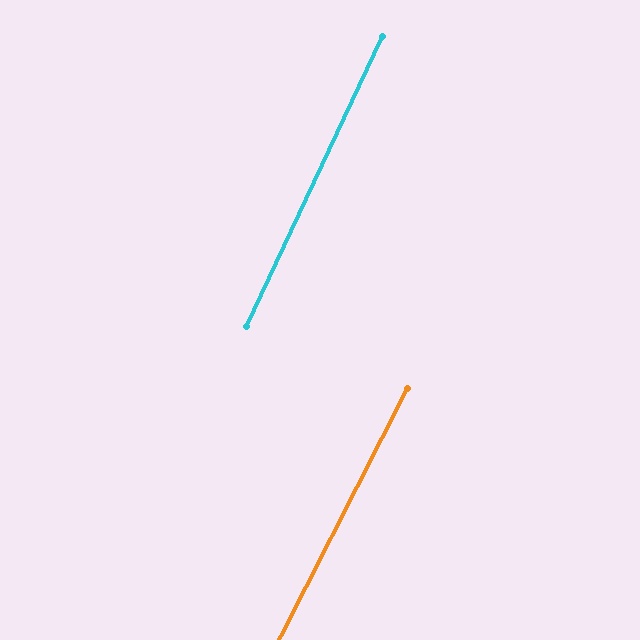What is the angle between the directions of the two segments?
Approximately 2 degrees.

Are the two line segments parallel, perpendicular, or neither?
Parallel — their directions differ by only 1.9°.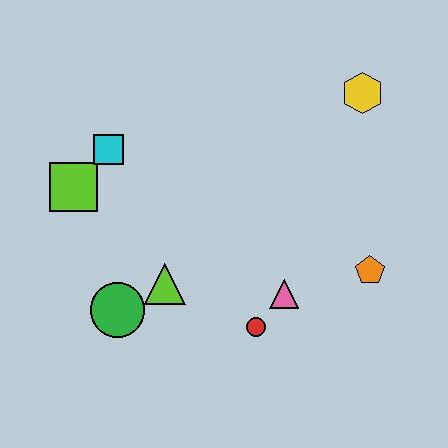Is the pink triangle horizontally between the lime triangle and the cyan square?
No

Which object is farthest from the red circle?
The yellow hexagon is farthest from the red circle.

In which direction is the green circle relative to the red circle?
The green circle is to the left of the red circle.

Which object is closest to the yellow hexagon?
The orange pentagon is closest to the yellow hexagon.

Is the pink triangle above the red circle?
Yes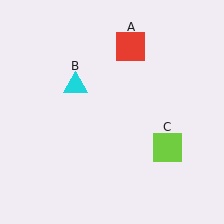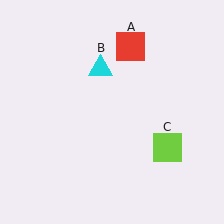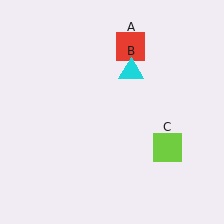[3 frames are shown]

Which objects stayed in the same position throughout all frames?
Red square (object A) and lime square (object C) remained stationary.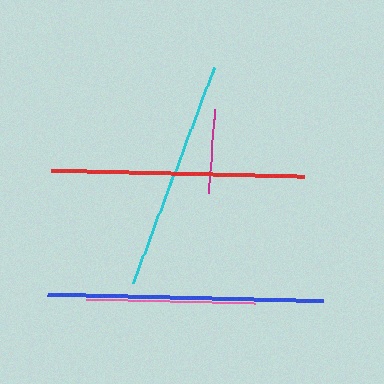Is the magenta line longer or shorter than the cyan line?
The cyan line is longer than the magenta line.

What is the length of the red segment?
The red segment is approximately 253 pixels long.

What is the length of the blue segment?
The blue segment is approximately 276 pixels long.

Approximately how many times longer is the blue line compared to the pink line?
The blue line is approximately 1.6 times the length of the pink line.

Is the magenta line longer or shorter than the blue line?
The blue line is longer than the magenta line.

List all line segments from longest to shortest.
From longest to shortest: blue, red, cyan, pink, magenta.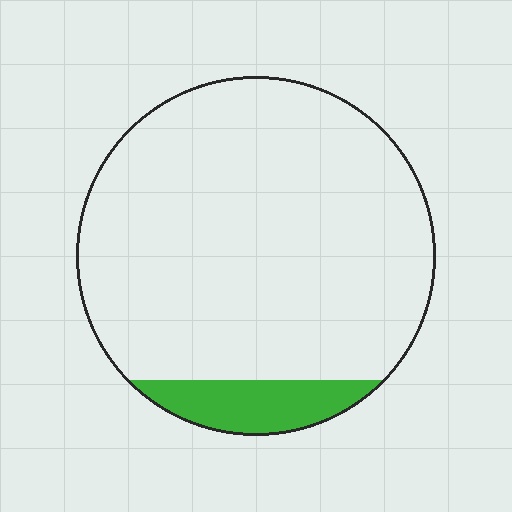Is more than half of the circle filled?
No.